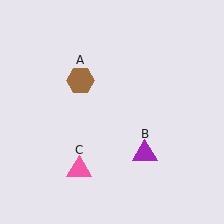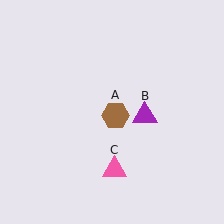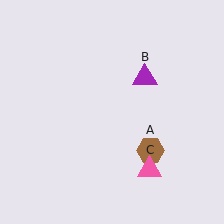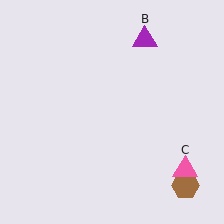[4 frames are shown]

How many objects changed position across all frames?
3 objects changed position: brown hexagon (object A), purple triangle (object B), pink triangle (object C).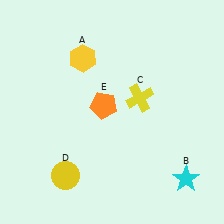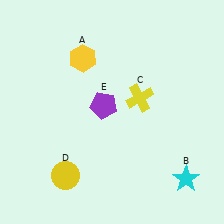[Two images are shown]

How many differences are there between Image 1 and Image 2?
There is 1 difference between the two images.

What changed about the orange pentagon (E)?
In Image 1, E is orange. In Image 2, it changed to purple.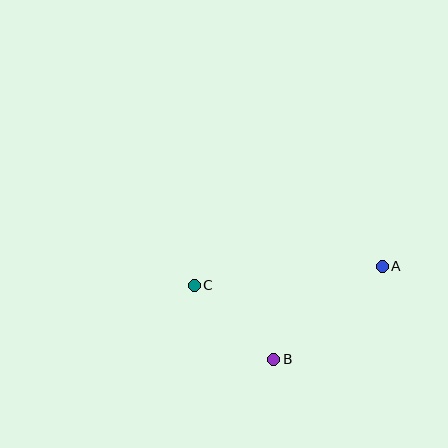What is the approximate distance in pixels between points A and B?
The distance between A and B is approximately 143 pixels.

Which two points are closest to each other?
Points B and C are closest to each other.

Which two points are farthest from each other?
Points A and C are farthest from each other.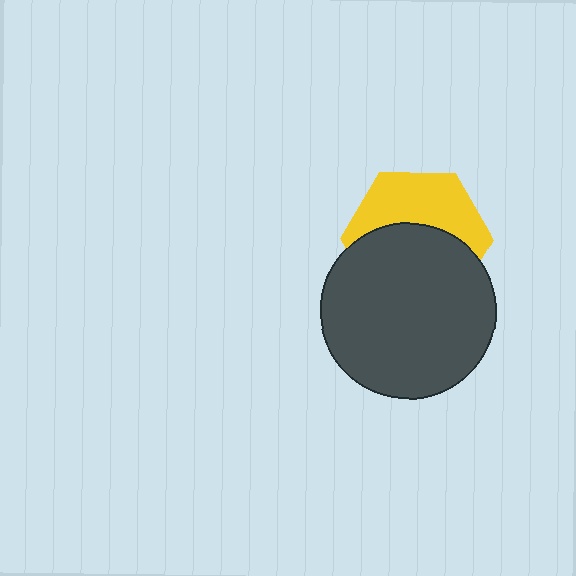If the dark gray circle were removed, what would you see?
You would see the complete yellow hexagon.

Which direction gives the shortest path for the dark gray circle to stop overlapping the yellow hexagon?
Moving down gives the shortest separation.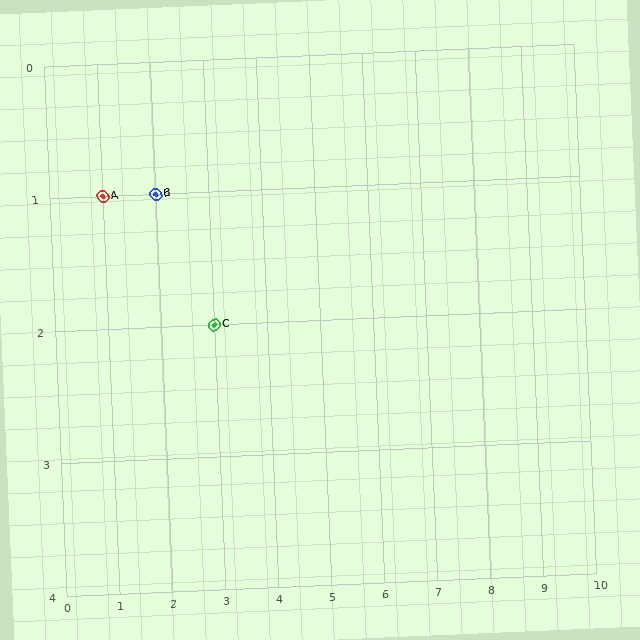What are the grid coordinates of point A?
Point A is at grid coordinates (1, 1).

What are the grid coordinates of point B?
Point B is at grid coordinates (2, 1).